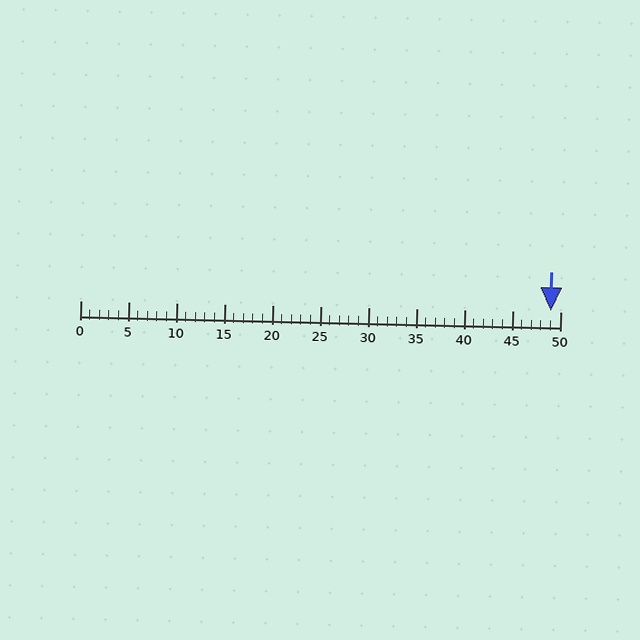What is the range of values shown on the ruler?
The ruler shows values from 0 to 50.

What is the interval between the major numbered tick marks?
The major tick marks are spaced 5 units apart.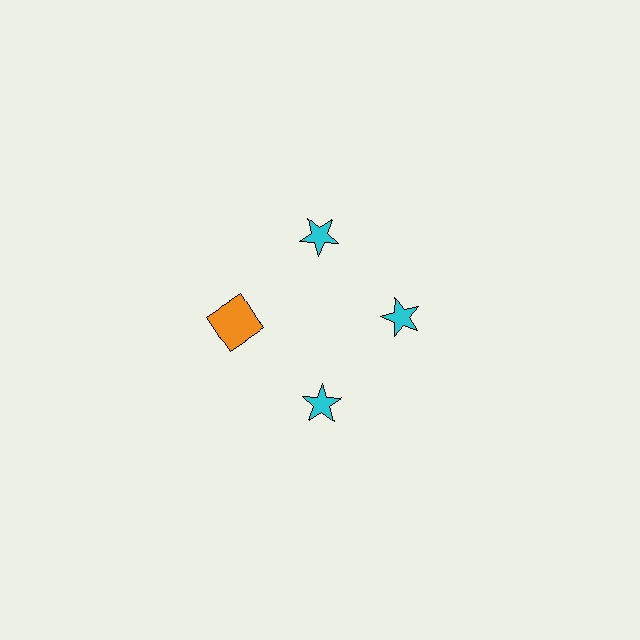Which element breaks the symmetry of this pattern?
The orange square at roughly the 9 o'clock position breaks the symmetry. All other shapes are cyan stars.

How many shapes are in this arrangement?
There are 4 shapes arranged in a ring pattern.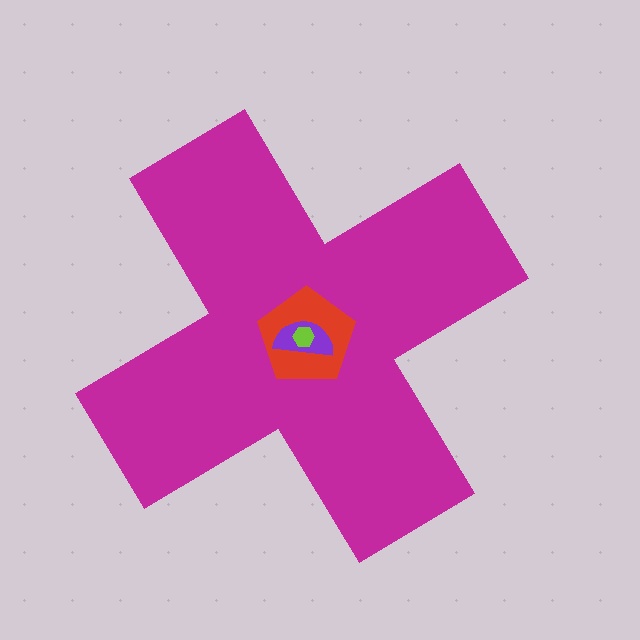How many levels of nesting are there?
4.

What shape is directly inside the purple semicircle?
The lime hexagon.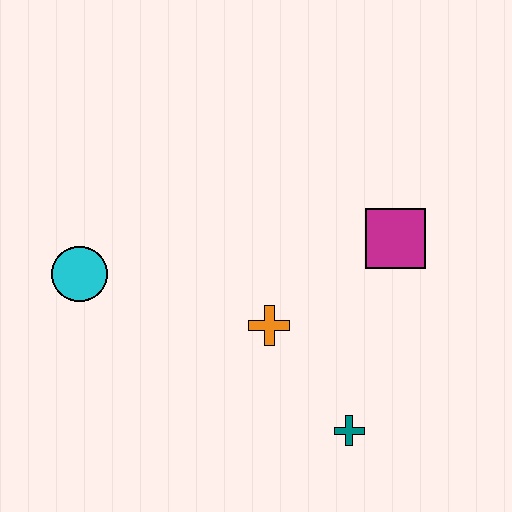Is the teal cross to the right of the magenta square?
No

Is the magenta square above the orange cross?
Yes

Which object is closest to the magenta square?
The orange cross is closest to the magenta square.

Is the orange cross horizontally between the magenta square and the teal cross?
No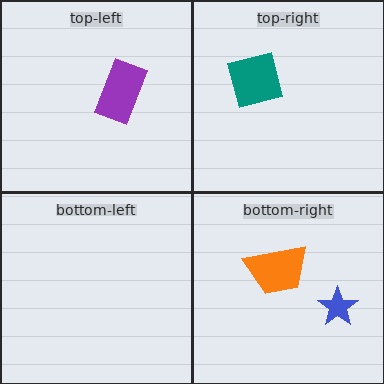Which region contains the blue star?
The bottom-right region.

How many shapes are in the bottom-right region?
2.